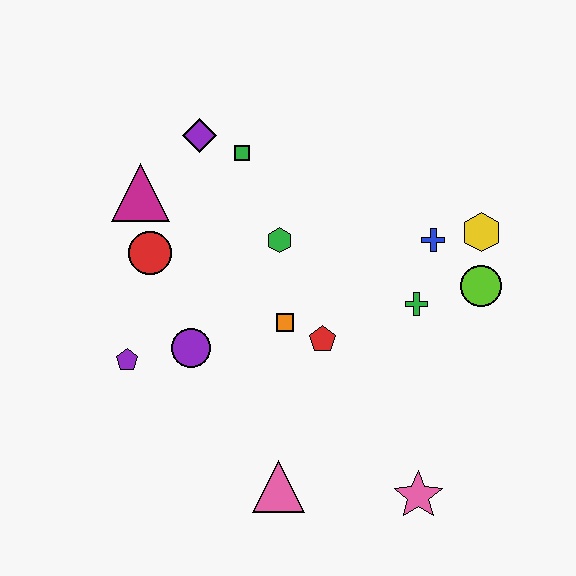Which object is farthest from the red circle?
The pink star is farthest from the red circle.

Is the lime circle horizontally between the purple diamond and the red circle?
No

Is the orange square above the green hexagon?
No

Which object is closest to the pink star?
The pink triangle is closest to the pink star.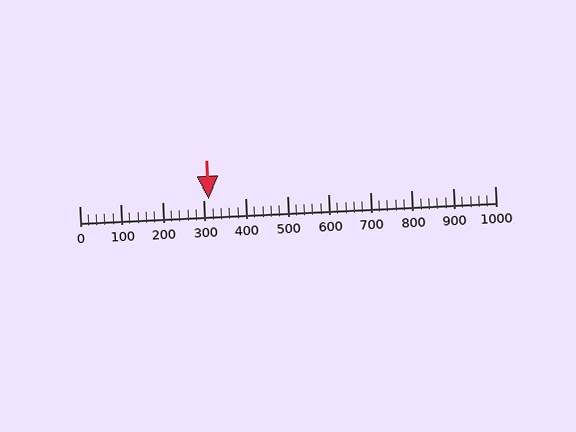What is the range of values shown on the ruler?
The ruler shows values from 0 to 1000.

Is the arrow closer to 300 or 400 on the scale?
The arrow is closer to 300.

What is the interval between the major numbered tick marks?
The major tick marks are spaced 100 units apart.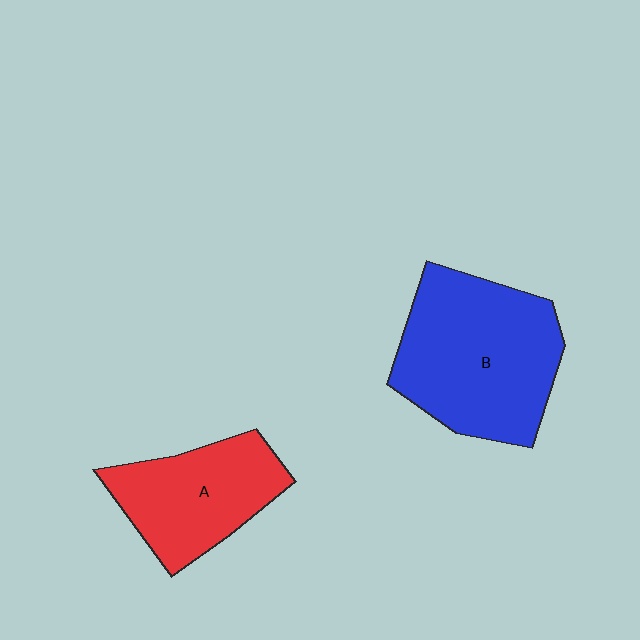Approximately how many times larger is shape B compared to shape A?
Approximately 1.5 times.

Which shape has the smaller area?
Shape A (red).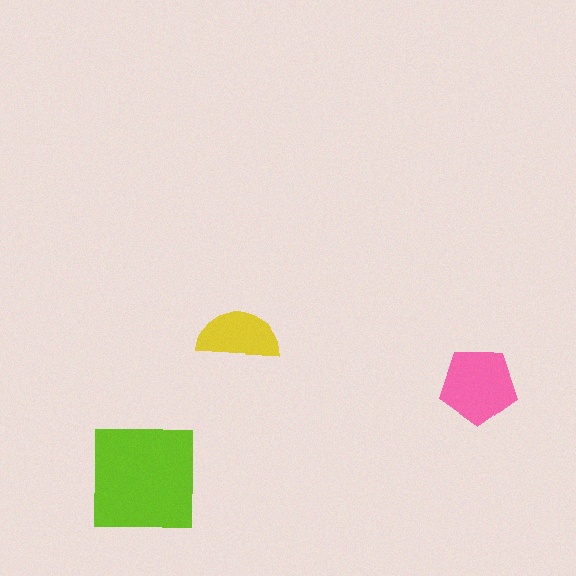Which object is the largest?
The lime square.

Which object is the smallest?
The yellow semicircle.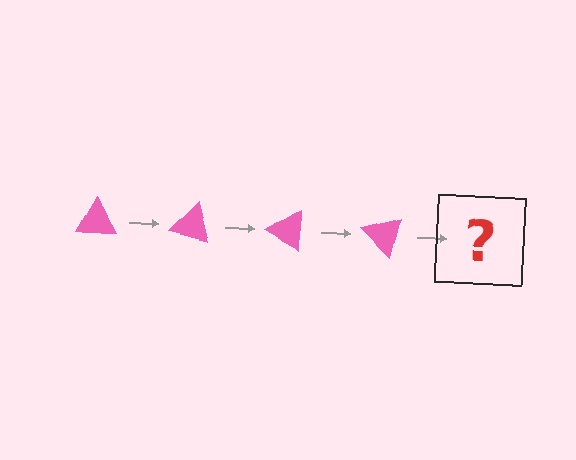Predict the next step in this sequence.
The next step is a pink triangle rotated 60 degrees.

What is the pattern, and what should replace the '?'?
The pattern is that the triangle rotates 15 degrees each step. The '?' should be a pink triangle rotated 60 degrees.